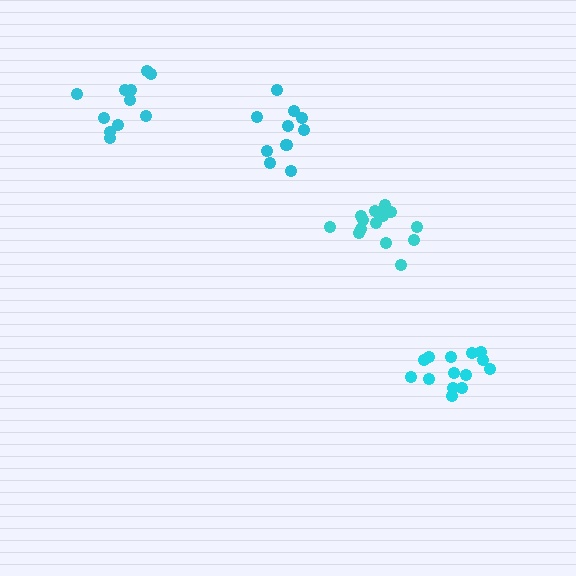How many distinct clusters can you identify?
There are 4 distinct clusters.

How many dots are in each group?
Group 1: 11 dots, Group 2: 14 dots, Group 3: 11 dots, Group 4: 15 dots (51 total).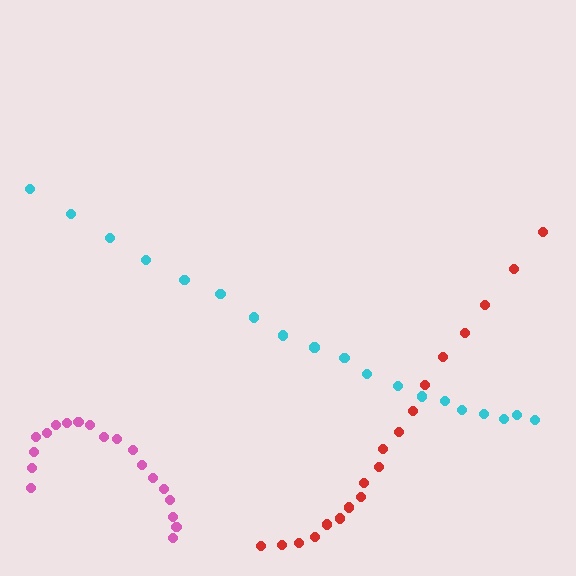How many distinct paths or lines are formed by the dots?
There are 3 distinct paths.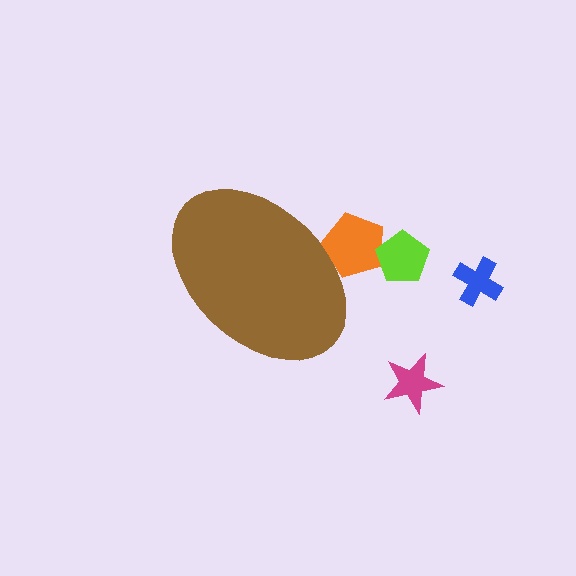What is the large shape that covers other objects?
A brown ellipse.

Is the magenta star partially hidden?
No, the magenta star is fully visible.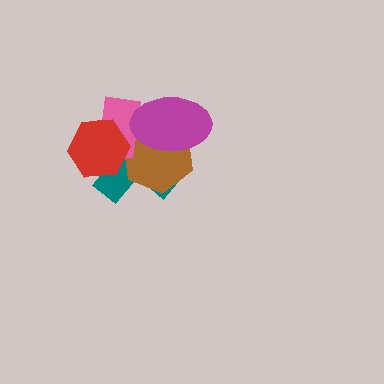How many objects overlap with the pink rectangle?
4 objects overlap with the pink rectangle.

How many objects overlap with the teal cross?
4 objects overlap with the teal cross.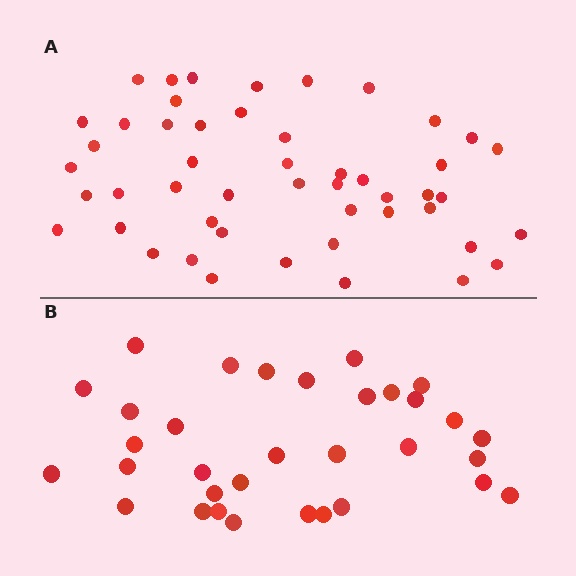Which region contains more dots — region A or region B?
Region A (the top region) has more dots.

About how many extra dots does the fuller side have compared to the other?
Region A has approximately 15 more dots than region B.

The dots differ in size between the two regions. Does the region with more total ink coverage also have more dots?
No. Region B has more total ink coverage because its dots are larger, but region A actually contains more individual dots. Total area can be misleading — the number of items is what matters here.